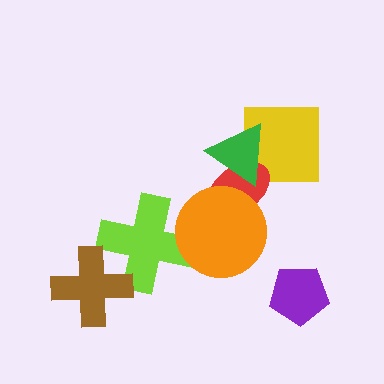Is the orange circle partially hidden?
No, no other shape covers it.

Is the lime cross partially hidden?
Yes, it is partially covered by another shape.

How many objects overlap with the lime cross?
2 objects overlap with the lime cross.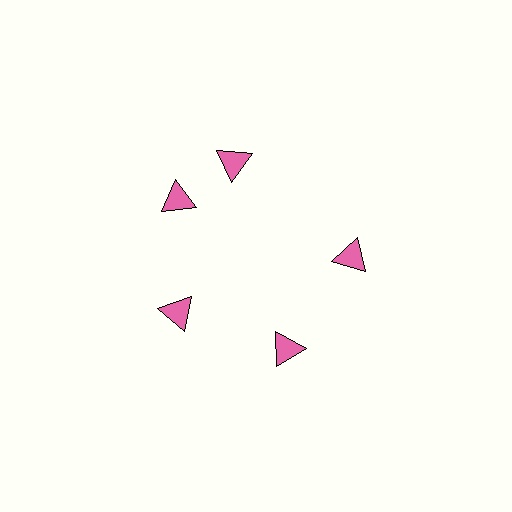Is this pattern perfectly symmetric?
No. The 5 pink triangles are arranged in a ring, but one element near the 1 o'clock position is rotated out of alignment along the ring, breaking the 5-fold rotational symmetry.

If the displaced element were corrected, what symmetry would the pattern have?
It would have 5-fold rotational symmetry — the pattern would map onto itself every 72 degrees.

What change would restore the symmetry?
The symmetry would be restored by rotating it back into even spacing with its neighbors so that all 5 triangles sit at equal angles and equal distance from the center.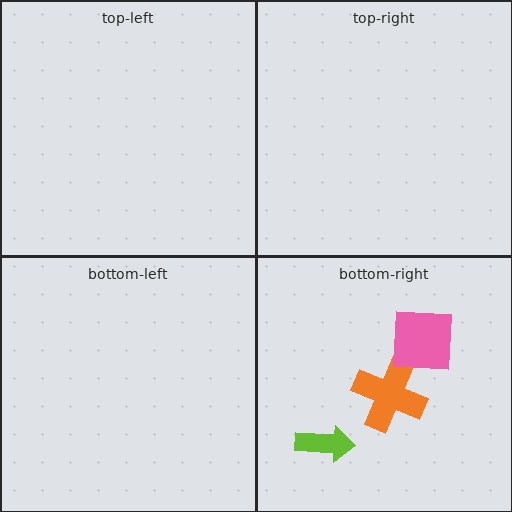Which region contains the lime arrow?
The bottom-right region.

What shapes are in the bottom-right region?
The orange cross, the lime arrow, the pink square.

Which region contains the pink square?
The bottom-right region.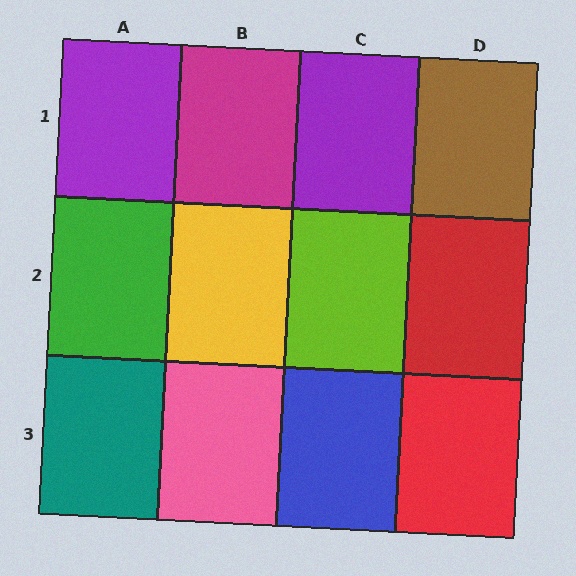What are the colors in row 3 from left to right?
Teal, pink, blue, red.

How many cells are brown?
1 cell is brown.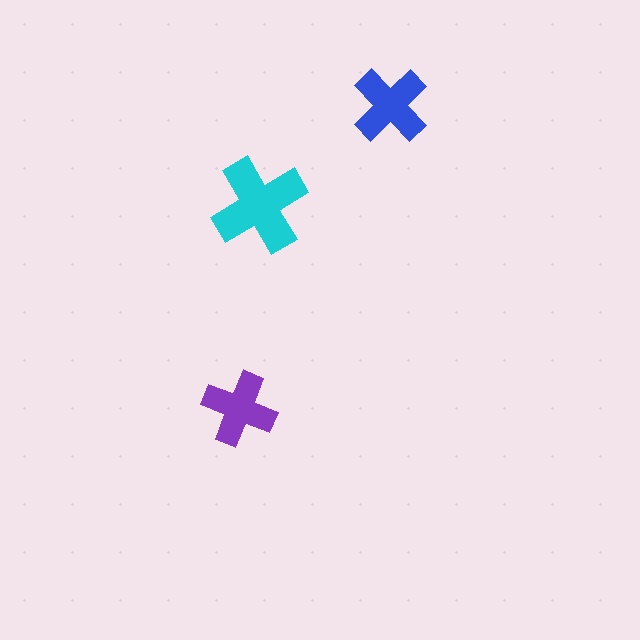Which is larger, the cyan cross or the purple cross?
The cyan one.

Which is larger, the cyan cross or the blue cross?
The cyan one.